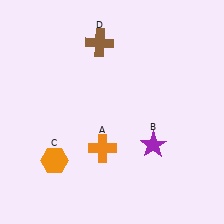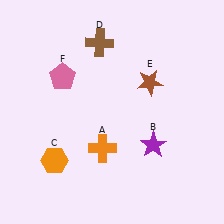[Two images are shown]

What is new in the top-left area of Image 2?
A pink pentagon (F) was added in the top-left area of Image 2.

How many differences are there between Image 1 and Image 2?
There are 2 differences between the two images.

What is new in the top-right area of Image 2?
A brown star (E) was added in the top-right area of Image 2.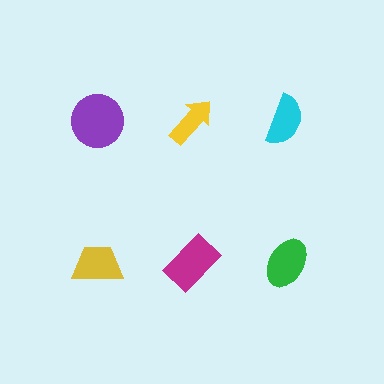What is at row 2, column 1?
A yellow trapezoid.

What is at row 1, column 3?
A cyan semicircle.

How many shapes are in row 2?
3 shapes.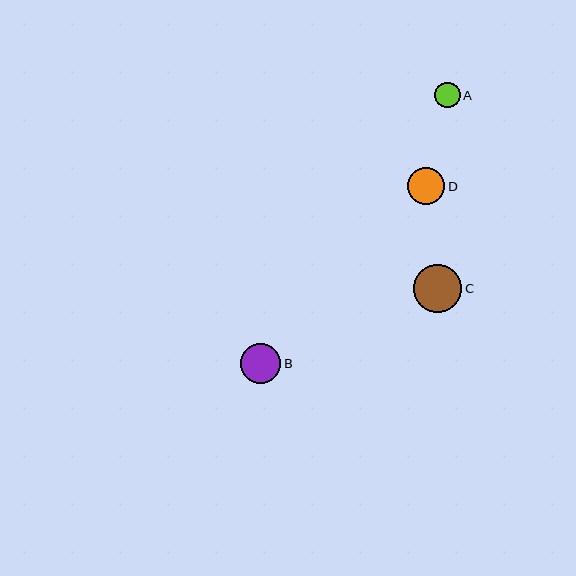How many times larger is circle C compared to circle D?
Circle C is approximately 1.3 times the size of circle D.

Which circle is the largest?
Circle C is the largest with a size of approximately 48 pixels.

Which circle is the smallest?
Circle A is the smallest with a size of approximately 26 pixels.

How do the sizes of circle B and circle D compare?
Circle B and circle D are approximately the same size.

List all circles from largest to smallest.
From largest to smallest: C, B, D, A.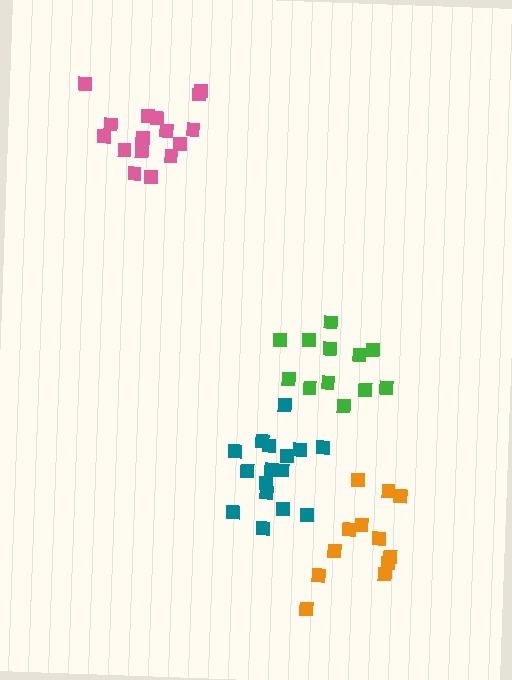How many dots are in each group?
Group 1: 12 dots, Group 2: 17 dots, Group 3: 16 dots, Group 4: 12 dots (57 total).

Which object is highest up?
The pink cluster is topmost.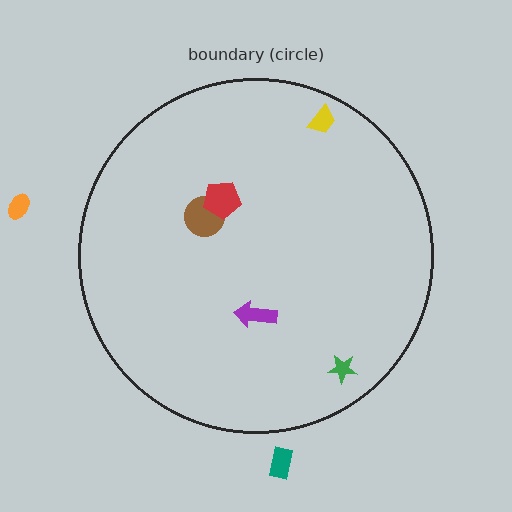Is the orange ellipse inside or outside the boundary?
Outside.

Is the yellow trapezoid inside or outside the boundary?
Inside.